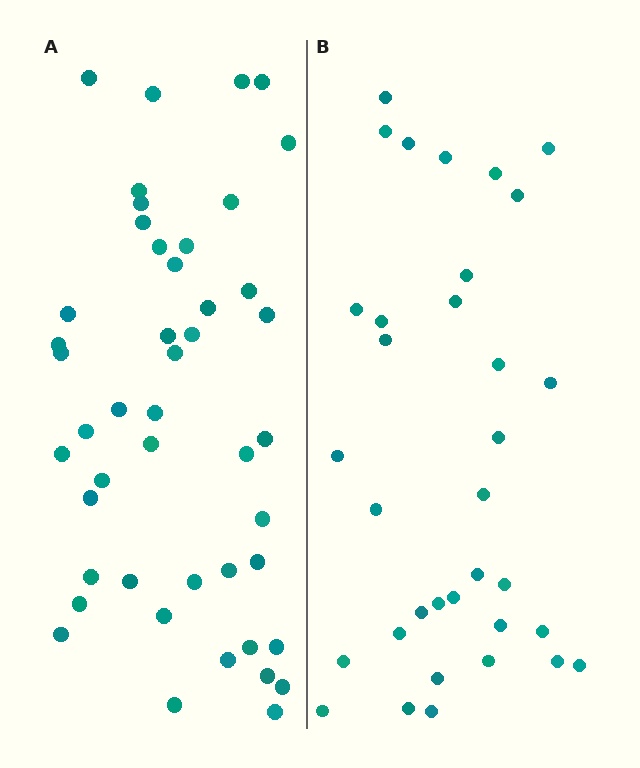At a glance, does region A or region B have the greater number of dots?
Region A (the left region) has more dots.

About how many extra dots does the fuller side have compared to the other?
Region A has roughly 12 or so more dots than region B.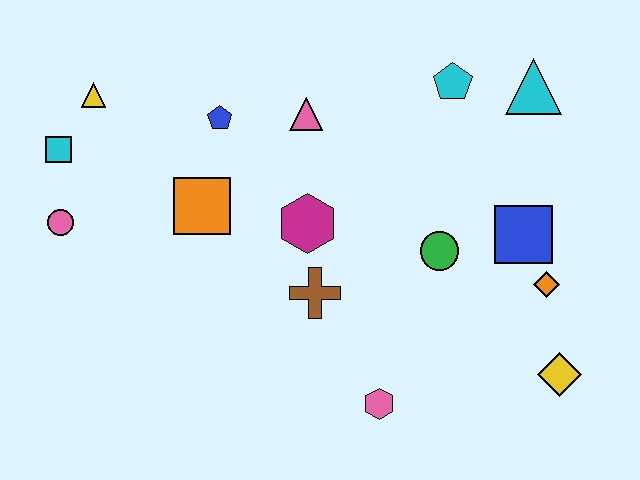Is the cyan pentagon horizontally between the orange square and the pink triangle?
No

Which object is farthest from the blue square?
The cyan square is farthest from the blue square.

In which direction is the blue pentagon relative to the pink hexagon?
The blue pentagon is above the pink hexagon.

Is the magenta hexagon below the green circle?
No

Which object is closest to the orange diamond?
The blue square is closest to the orange diamond.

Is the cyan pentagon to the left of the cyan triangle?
Yes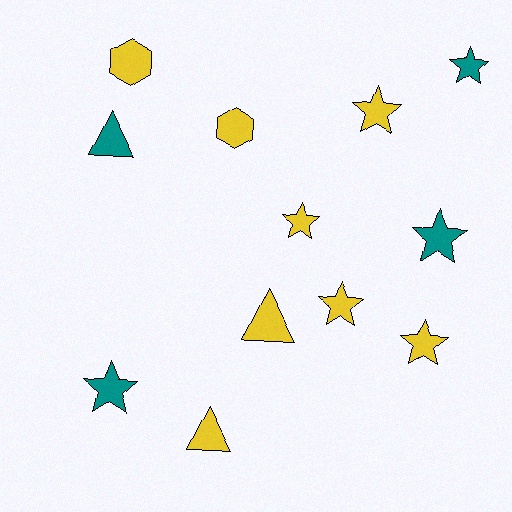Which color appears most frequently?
Yellow, with 8 objects.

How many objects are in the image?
There are 12 objects.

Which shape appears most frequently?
Star, with 7 objects.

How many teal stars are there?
There are 3 teal stars.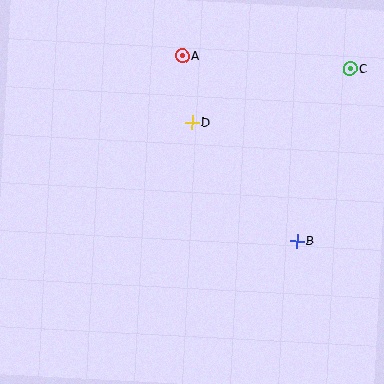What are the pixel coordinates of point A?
Point A is at (182, 56).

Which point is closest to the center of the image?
Point D at (192, 122) is closest to the center.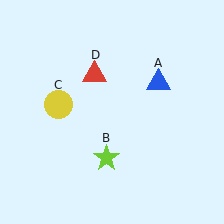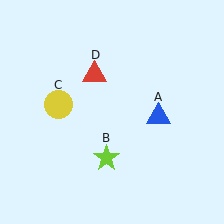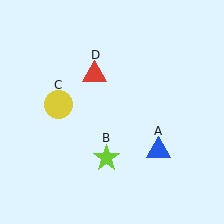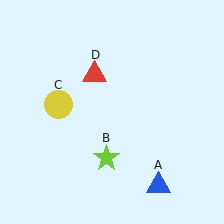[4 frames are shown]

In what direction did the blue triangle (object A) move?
The blue triangle (object A) moved down.